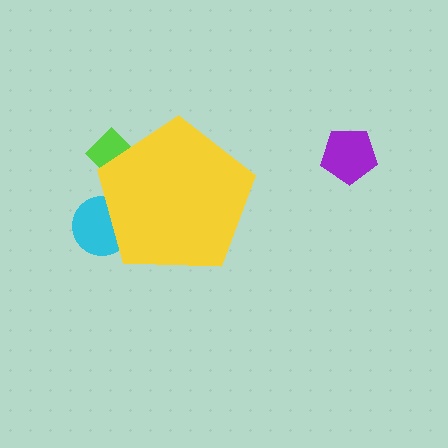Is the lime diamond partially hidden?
Yes, the lime diamond is partially hidden behind the yellow pentagon.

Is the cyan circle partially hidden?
Yes, the cyan circle is partially hidden behind the yellow pentagon.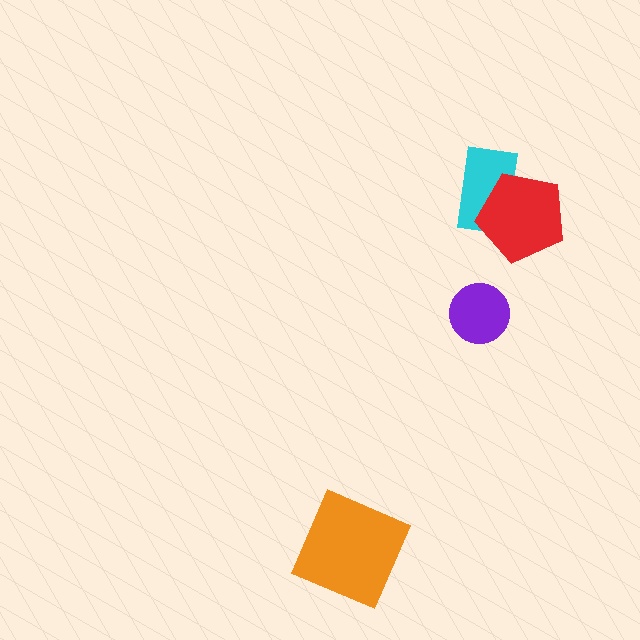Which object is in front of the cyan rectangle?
The red pentagon is in front of the cyan rectangle.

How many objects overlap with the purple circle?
0 objects overlap with the purple circle.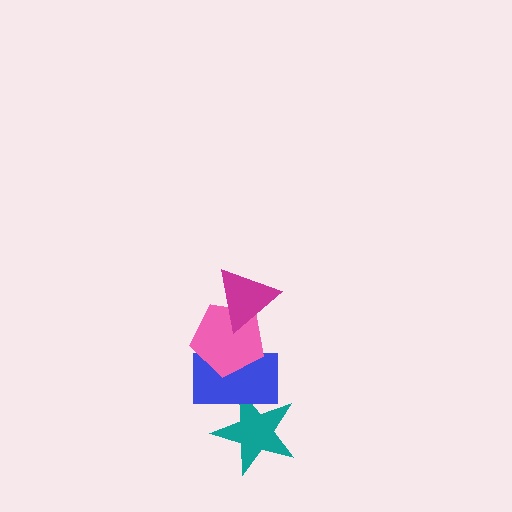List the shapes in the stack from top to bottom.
From top to bottom: the magenta triangle, the pink pentagon, the blue rectangle, the teal star.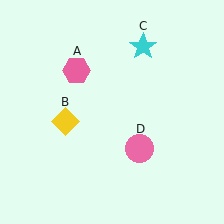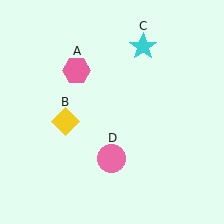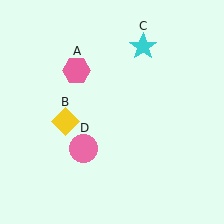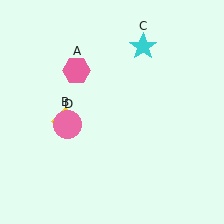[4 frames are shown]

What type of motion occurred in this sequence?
The pink circle (object D) rotated clockwise around the center of the scene.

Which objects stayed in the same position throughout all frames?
Pink hexagon (object A) and yellow diamond (object B) and cyan star (object C) remained stationary.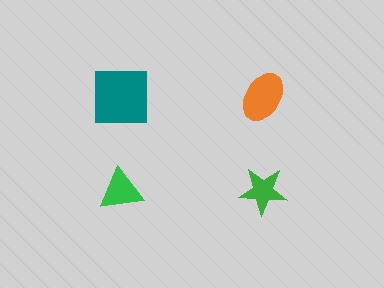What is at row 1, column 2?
An orange ellipse.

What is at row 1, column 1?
A teal square.